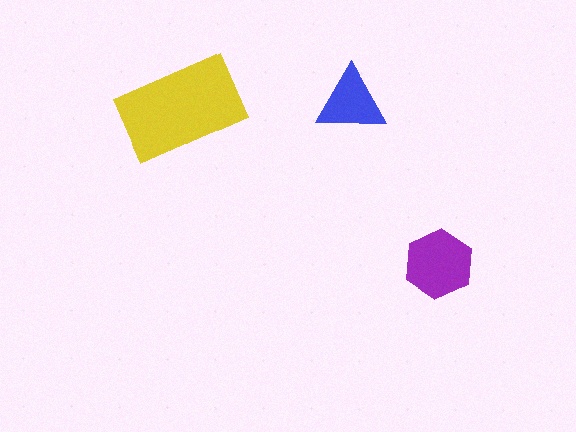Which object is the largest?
The yellow rectangle.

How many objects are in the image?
There are 3 objects in the image.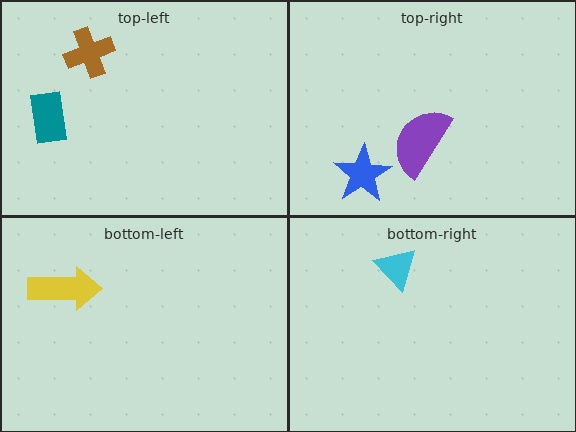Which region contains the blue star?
The top-right region.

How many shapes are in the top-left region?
2.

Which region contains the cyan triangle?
The bottom-right region.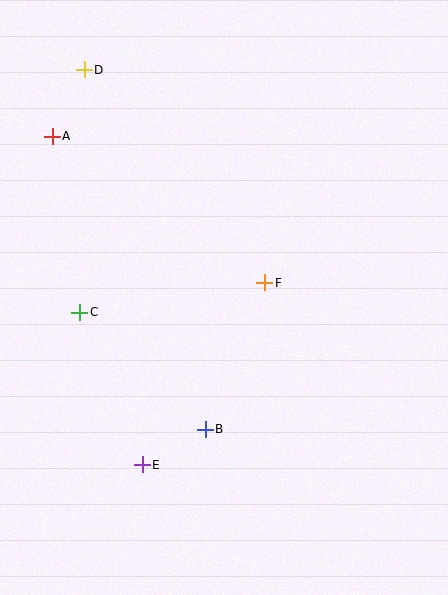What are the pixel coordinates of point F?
Point F is at (265, 283).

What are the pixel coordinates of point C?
Point C is at (80, 312).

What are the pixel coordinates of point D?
Point D is at (84, 70).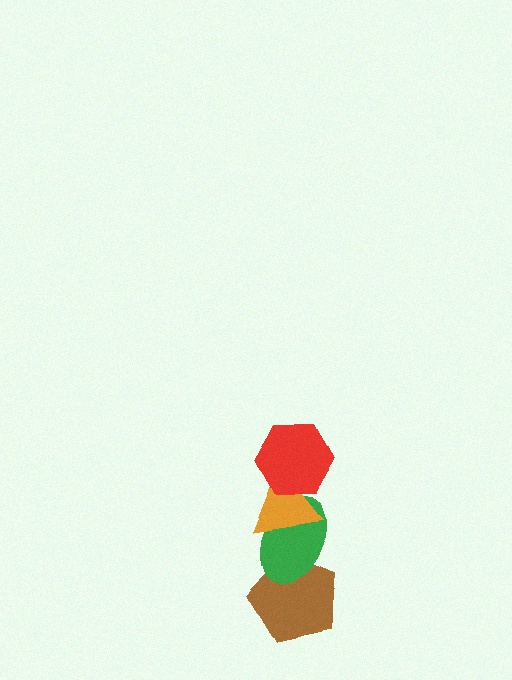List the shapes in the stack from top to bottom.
From top to bottom: the red hexagon, the orange triangle, the green ellipse, the brown pentagon.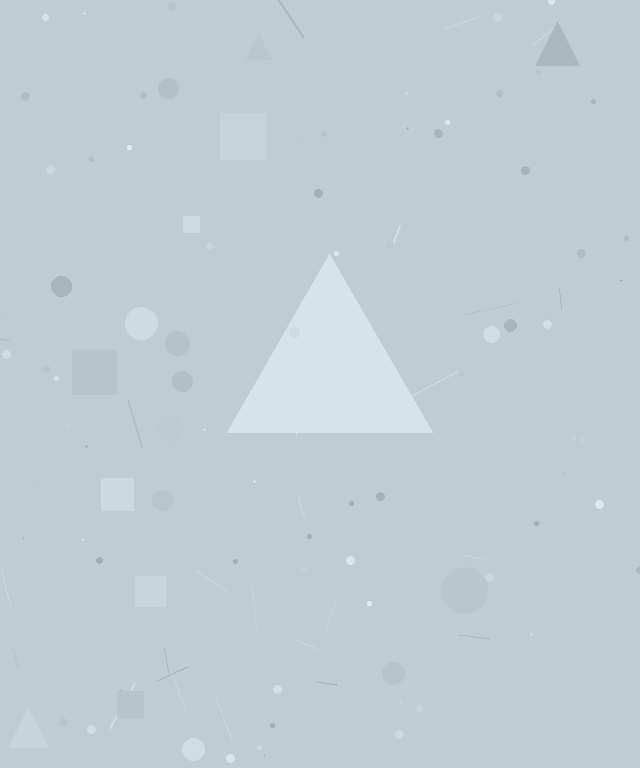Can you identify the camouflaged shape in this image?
The camouflaged shape is a triangle.